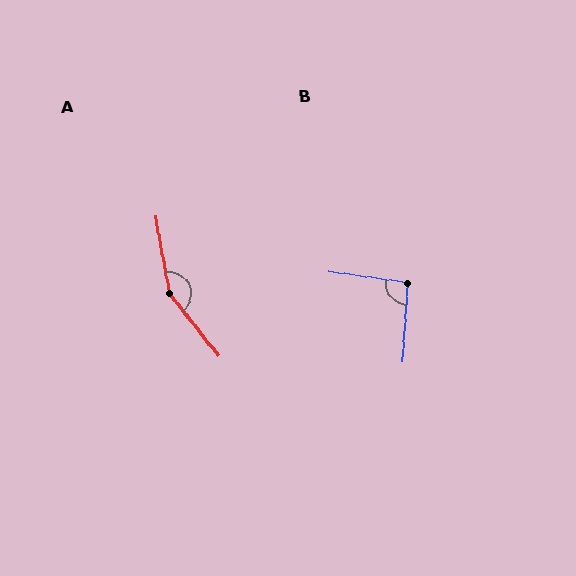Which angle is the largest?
A, at approximately 152 degrees.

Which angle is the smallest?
B, at approximately 94 degrees.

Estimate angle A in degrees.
Approximately 152 degrees.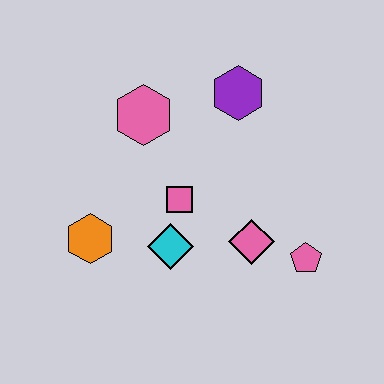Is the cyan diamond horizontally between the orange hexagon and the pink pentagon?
Yes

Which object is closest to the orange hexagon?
The cyan diamond is closest to the orange hexagon.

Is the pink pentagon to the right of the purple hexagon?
Yes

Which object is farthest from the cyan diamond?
The purple hexagon is farthest from the cyan diamond.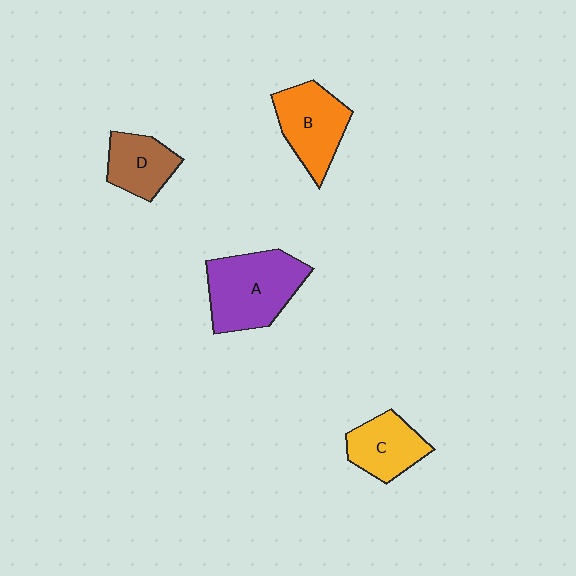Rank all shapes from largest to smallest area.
From largest to smallest: A (purple), B (orange), C (yellow), D (brown).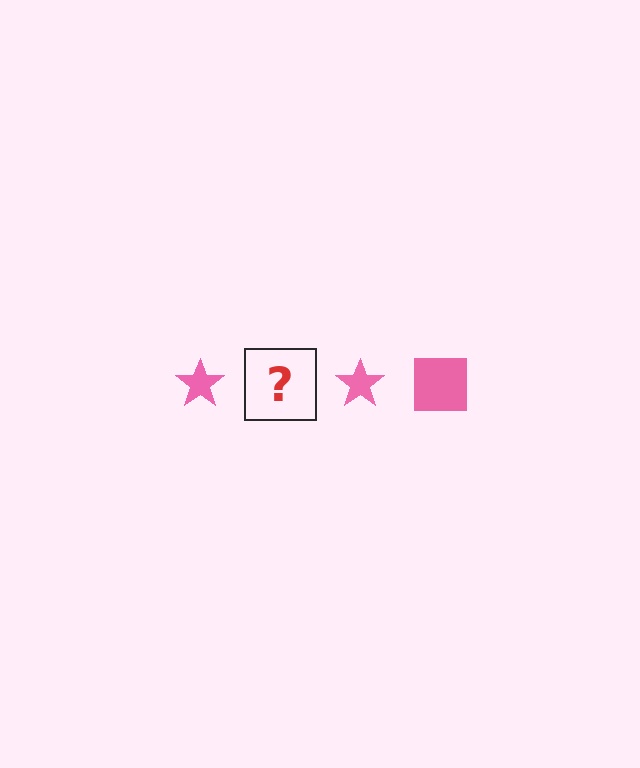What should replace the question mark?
The question mark should be replaced with a pink square.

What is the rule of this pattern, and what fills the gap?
The rule is that the pattern cycles through star, square shapes in pink. The gap should be filled with a pink square.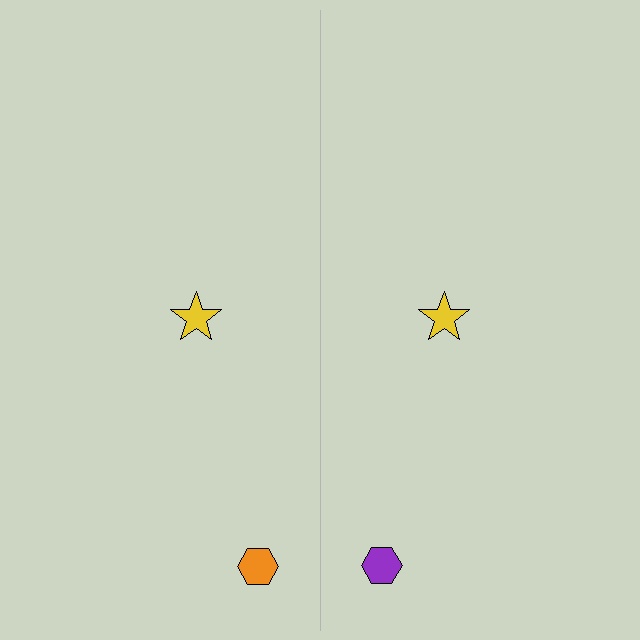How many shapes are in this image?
There are 4 shapes in this image.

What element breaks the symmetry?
The purple hexagon on the right side breaks the symmetry — its mirror counterpart is orange.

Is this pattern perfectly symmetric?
No, the pattern is not perfectly symmetric. The purple hexagon on the right side breaks the symmetry — its mirror counterpart is orange.